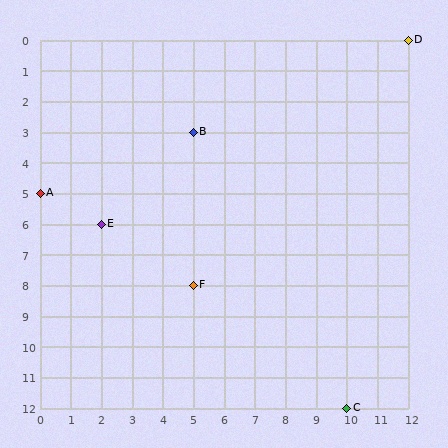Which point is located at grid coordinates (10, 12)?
Point C is at (10, 12).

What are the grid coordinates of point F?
Point F is at grid coordinates (5, 8).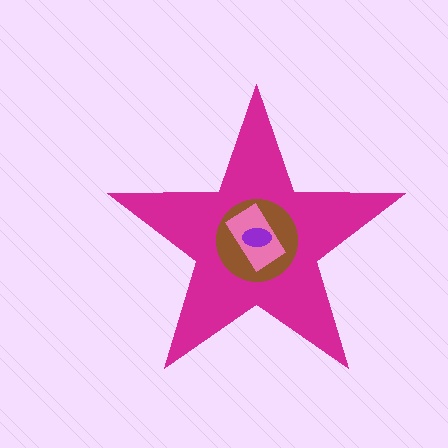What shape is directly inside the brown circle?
The pink rectangle.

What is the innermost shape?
The purple ellipse.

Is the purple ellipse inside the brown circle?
Yes.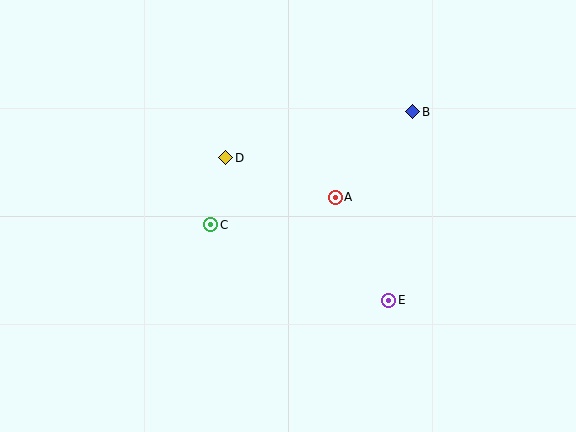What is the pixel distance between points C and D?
The distance between C and D is 69 pixels.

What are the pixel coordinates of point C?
Point C is at (211, 225).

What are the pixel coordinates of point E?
Point E is at (389, 300).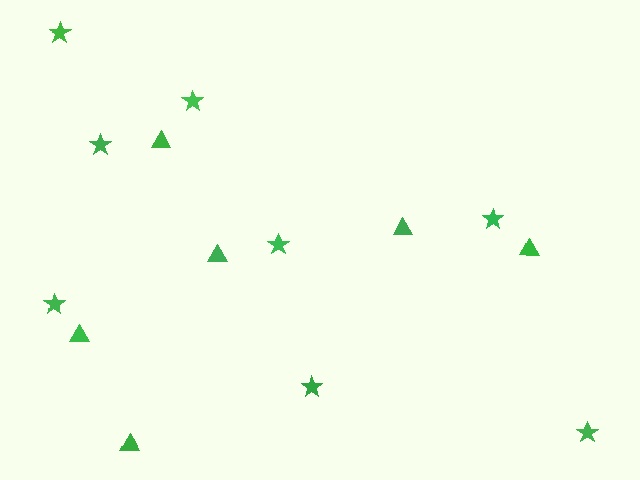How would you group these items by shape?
There are 2 groups: one group of triangles (6) and one group of stars (8).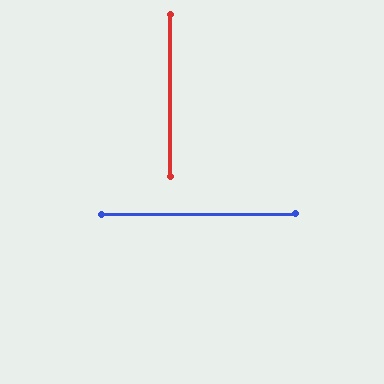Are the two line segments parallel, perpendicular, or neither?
Perpendicular — they meet at approximately 90°.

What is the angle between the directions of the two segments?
Approximately 90 degrees.